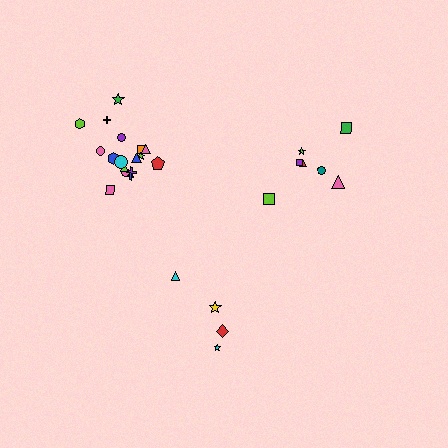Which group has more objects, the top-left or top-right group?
The top-left group.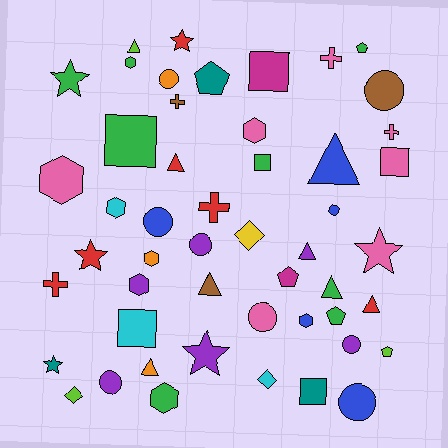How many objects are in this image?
There are 50 objects.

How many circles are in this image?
There are 9 circles.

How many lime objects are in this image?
There are 3 lime objects.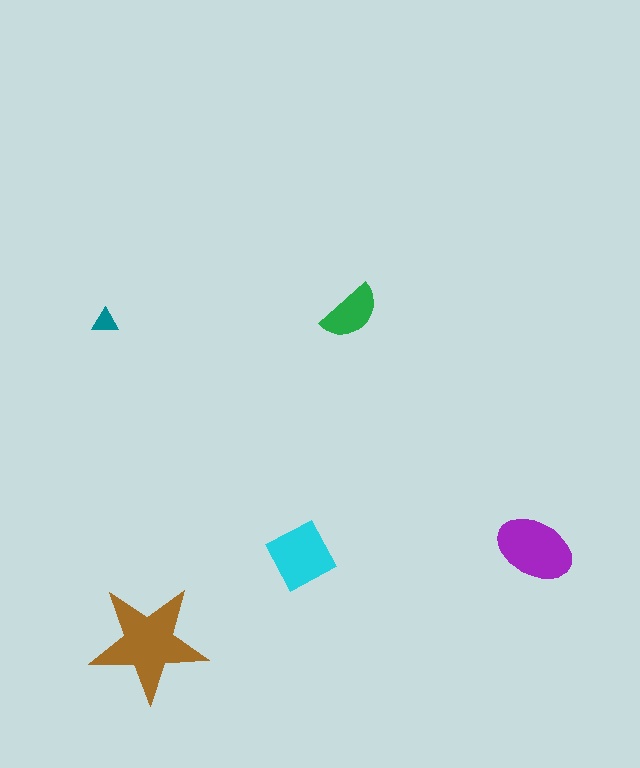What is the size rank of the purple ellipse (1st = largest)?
2nd.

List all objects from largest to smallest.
The brown star, the purple ellipse, the cyan square, the green semicircle, the teal triangle.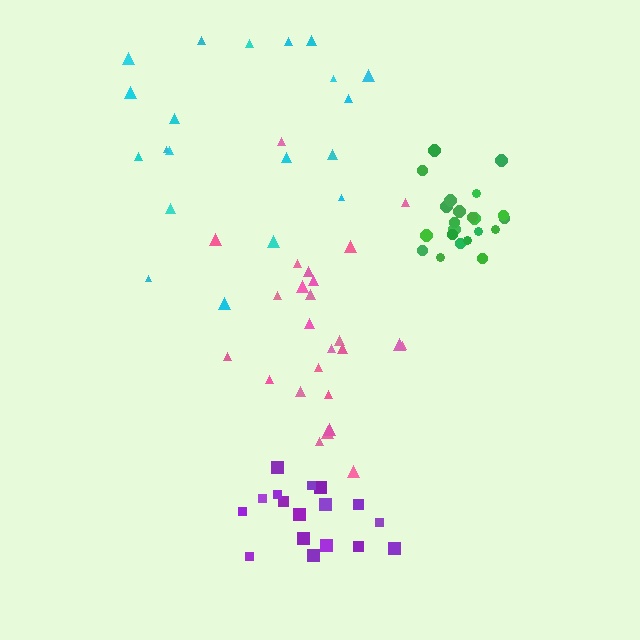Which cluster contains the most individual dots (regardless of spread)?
Pink (25).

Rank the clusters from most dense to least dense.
green, purple, pink, cyan.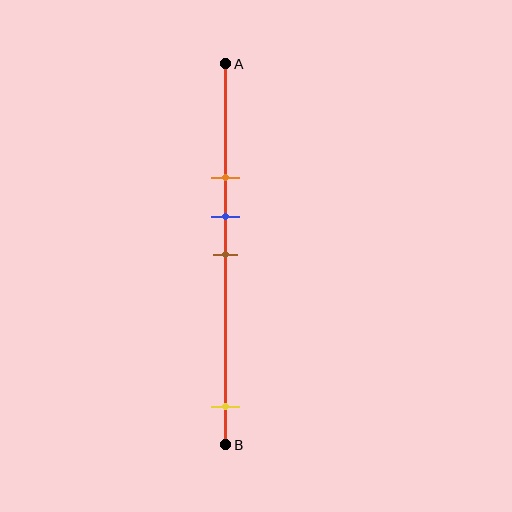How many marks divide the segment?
There are 4 marks dividing the segment.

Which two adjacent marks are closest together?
The blue and brown marks are the closest adjacent pair.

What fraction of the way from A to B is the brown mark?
The brown mark is approximately 50% (0.5) of the way from A to B.